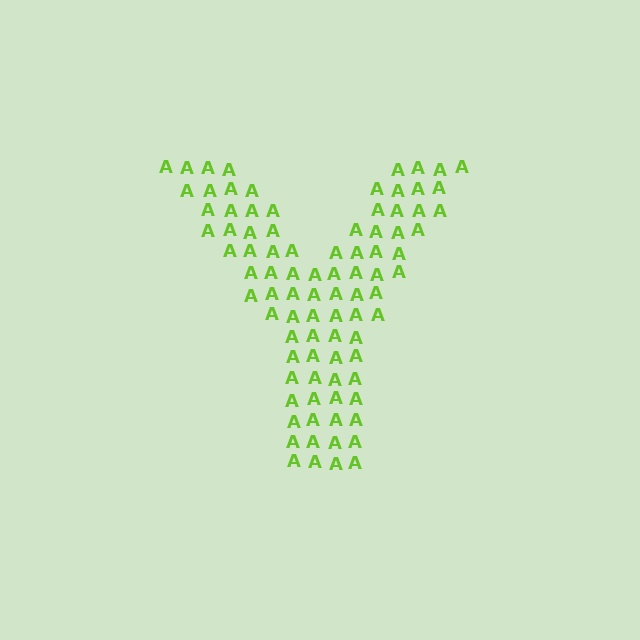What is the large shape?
The large shape is the letter Y.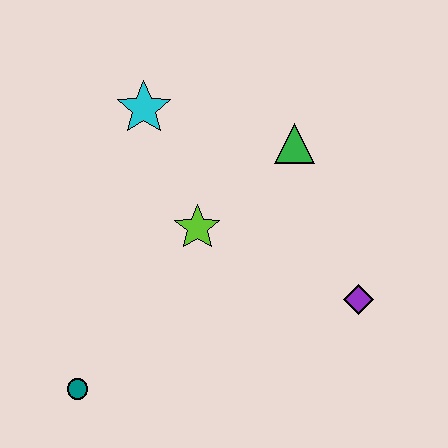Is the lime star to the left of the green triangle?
Yes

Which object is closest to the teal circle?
The lime star is closest to the teal circle.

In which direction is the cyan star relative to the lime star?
The cyan star is above the lime star.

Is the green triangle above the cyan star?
No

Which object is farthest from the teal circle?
The green triangle is farthest from the teal circle.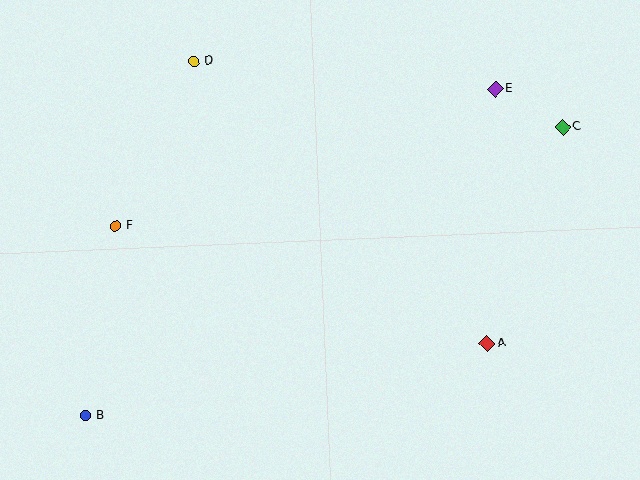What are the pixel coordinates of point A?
Point A is at (487, 343).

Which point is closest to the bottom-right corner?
Point A is closest to the bottom-right corner.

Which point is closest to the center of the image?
Point A at (487, 343) is closest to the center.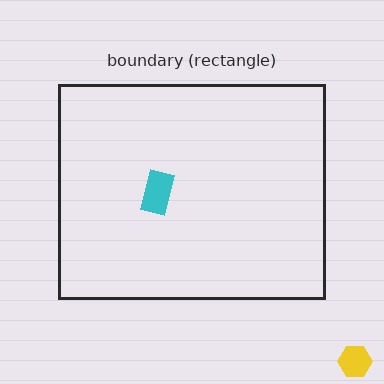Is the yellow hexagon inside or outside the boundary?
Outside.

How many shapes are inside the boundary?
1 inside, 1 outside.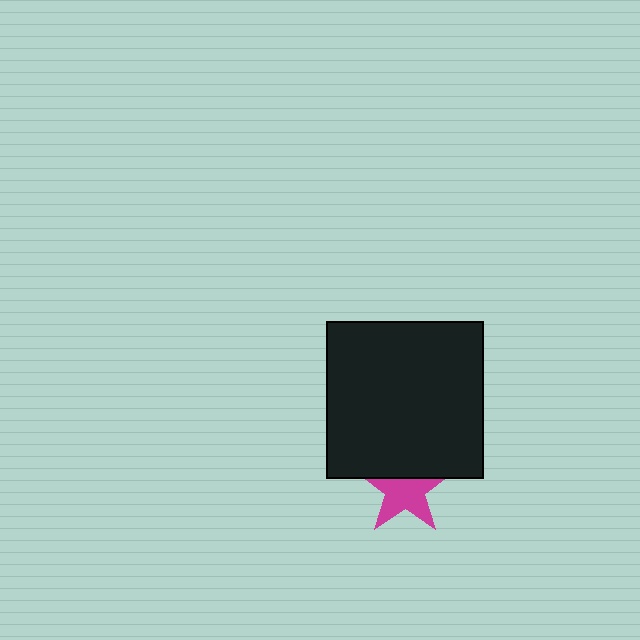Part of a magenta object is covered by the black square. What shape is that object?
It is a star.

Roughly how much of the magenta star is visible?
About half of it is visible (roughly 64%).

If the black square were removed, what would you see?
You would see the complete magenta star.